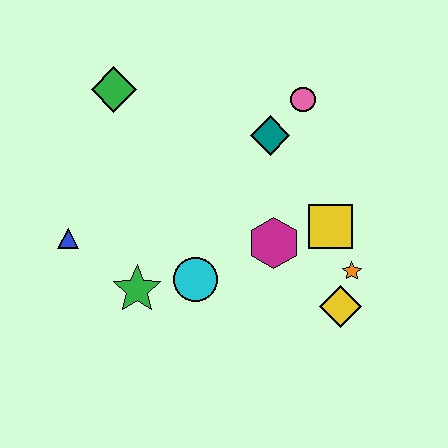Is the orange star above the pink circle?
No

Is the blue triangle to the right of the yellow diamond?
No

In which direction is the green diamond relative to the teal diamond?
The green diamond is to the left of the teal diamond.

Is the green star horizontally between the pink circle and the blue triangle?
Yes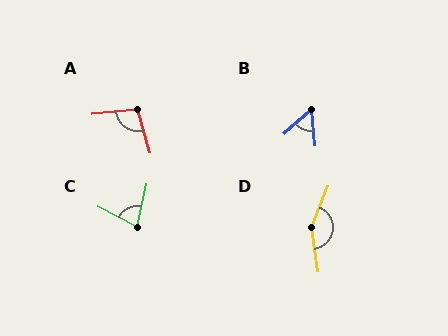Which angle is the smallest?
B, at approximately 54 degrees.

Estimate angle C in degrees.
Approximately 74 degrees.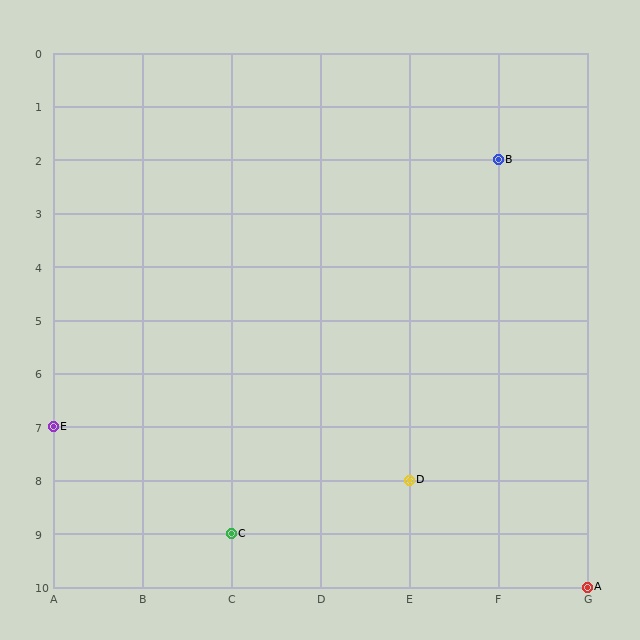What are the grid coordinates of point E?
Point E is at grid coordinates (A, 7).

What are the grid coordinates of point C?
Point C is at grid coordinates (C, 9).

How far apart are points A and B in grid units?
Points A and B are 1 column and 8 rows apart (about 8.1 grid units diagonally).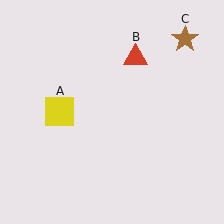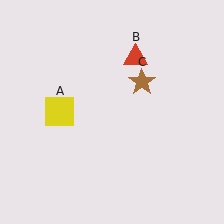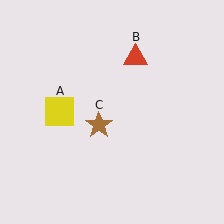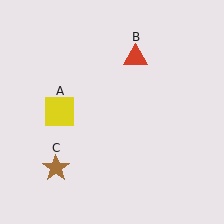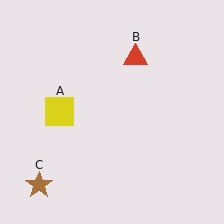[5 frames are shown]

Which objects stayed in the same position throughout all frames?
Yellow square (object A) and red triangle (object B) remained stationary.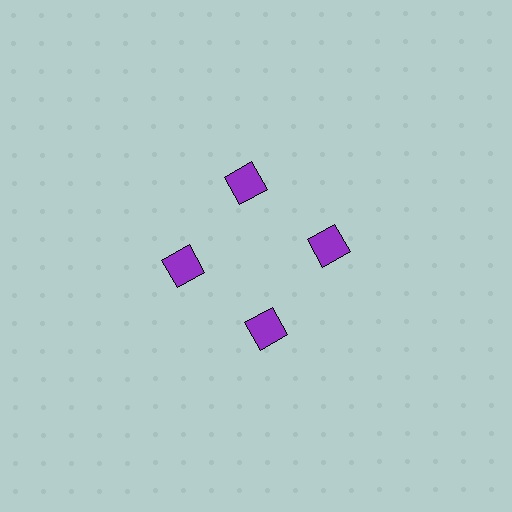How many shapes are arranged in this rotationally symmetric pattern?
There are 4 shapes, arranged in 4 groups of 1.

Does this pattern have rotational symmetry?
Yes, this pattern has 4-fold rotational symmetry. It looks the same after rotating 90 degrees around the center.